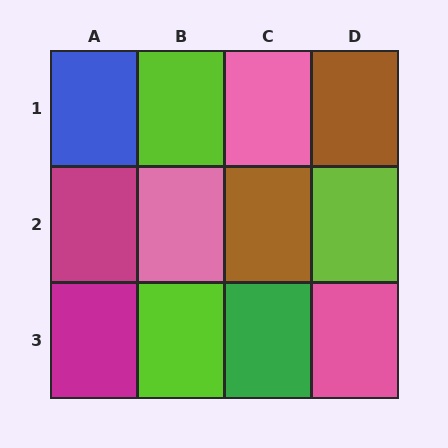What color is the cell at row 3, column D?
Pink.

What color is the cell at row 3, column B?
Lime.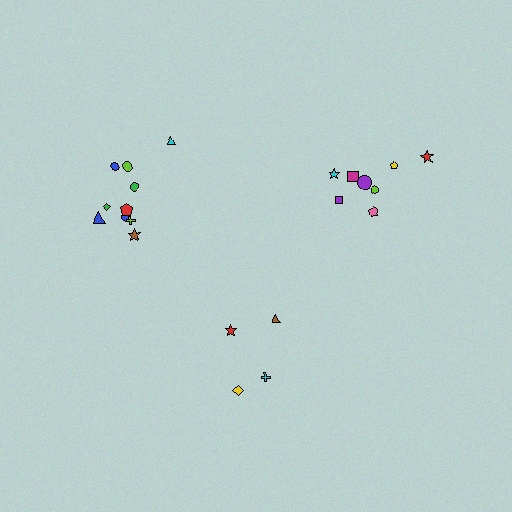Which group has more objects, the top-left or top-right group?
The top-left group.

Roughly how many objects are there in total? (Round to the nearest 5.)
Roughly 20 objects in total.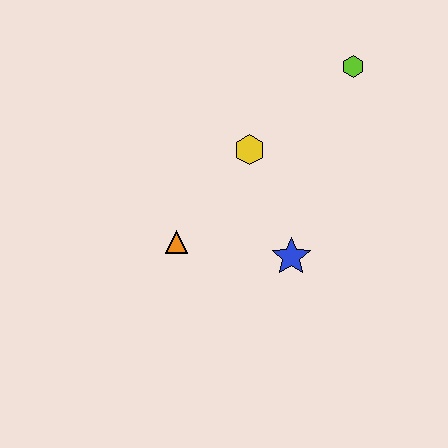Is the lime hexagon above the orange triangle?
Yes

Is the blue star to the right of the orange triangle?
Yes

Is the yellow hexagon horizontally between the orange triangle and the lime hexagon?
Yes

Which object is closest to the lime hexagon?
The yellow hexagon is closest to the lime hexagon.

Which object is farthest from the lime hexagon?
The orange triangle is farthest from the lime hexagon.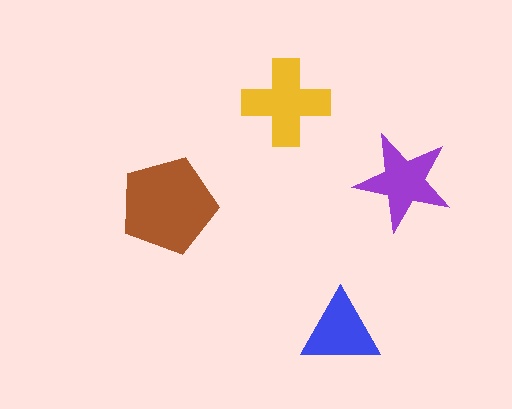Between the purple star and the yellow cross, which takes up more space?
The yellow cross.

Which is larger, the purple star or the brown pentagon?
The brown pentagon.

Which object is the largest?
The brown pentagon.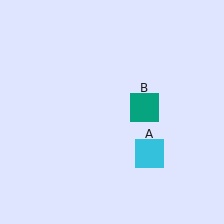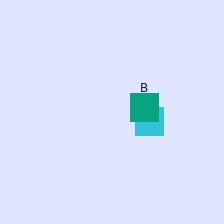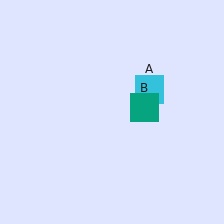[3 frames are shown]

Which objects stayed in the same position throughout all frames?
Teal square (object B) remained stationary.